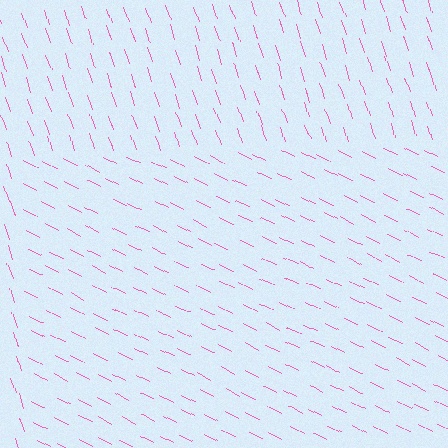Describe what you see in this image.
The image is filled with small pink line segments. A rectangle region in the image has lines oriented differently from the surrounding lines, creating a visible texture boundary.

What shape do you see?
I see a rectangle.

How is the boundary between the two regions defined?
The boundary is defined purely by a change in line orientation (approximately 45 degrees difference). All lines are the same color and thickness.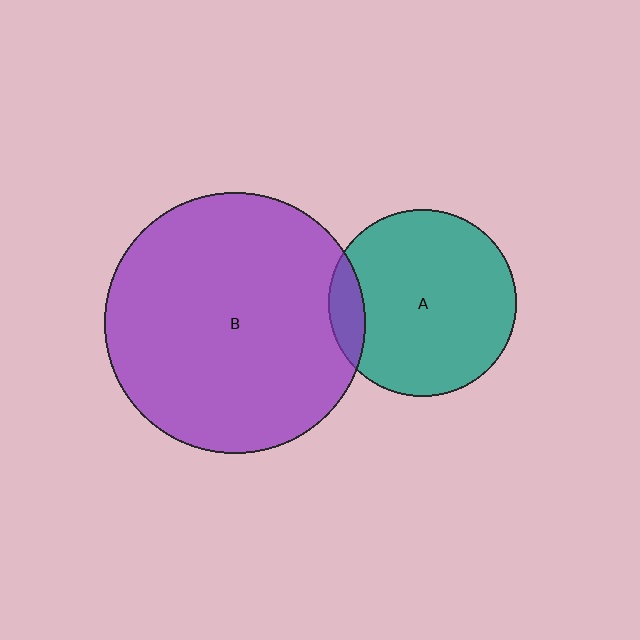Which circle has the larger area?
Circle B (purple).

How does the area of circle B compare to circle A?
Approximately 1.9 times.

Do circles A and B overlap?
Yes.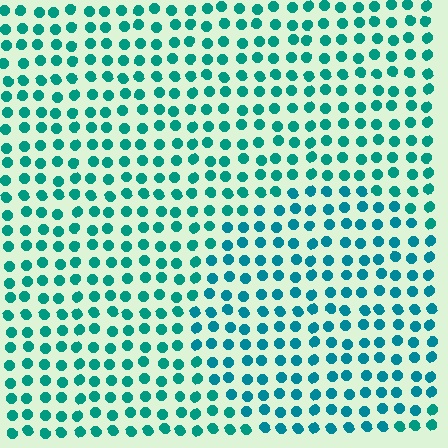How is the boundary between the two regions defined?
The boundary is defined purely by a slight shift in hue (about 17 degrees). Spacing, size, and orientation are identical on both sides.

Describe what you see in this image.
The image is filled with small teal elements in a uniform arrangement. A circle-shaped region is visible where the elements are tinted to a slightly different hue, forming a subtle color boundary.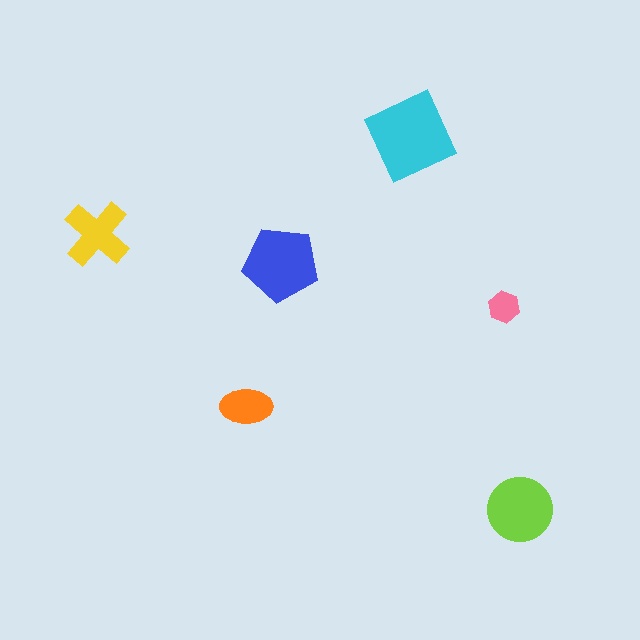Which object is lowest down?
The lime circle is bottommost.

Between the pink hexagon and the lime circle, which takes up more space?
The lime circle.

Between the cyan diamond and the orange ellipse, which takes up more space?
The cyan diamond.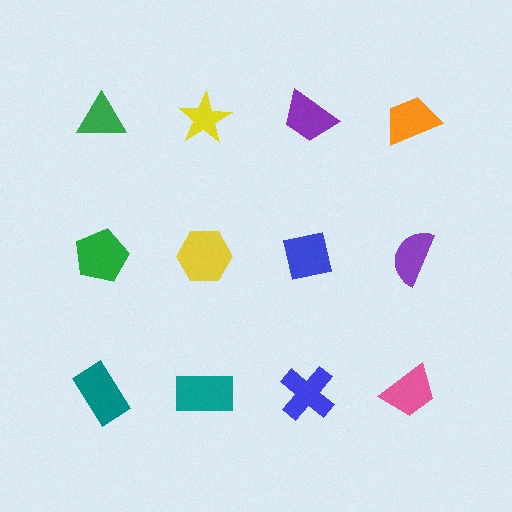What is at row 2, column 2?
A yellow hexagon.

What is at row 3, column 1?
A teal rectangle.